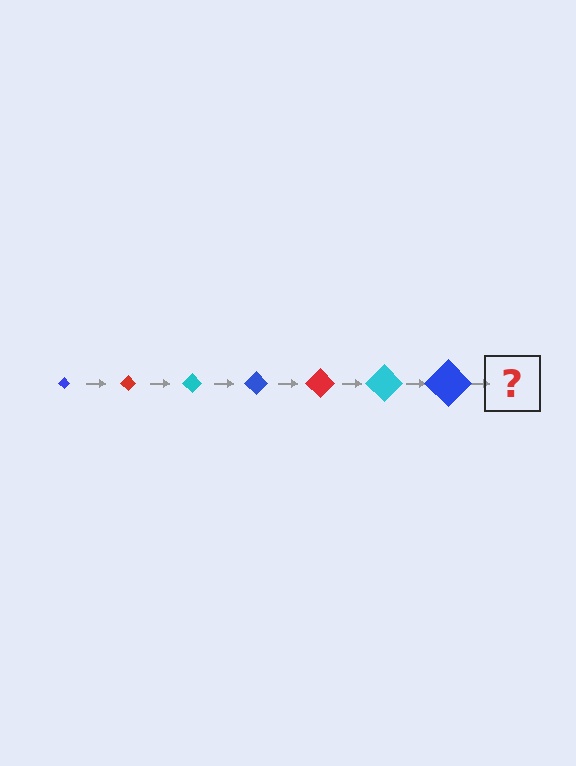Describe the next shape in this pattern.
It should be a red diamond, larger than the previous one.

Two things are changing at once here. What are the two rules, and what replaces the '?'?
The two rules are that the diamond grows larger each step and the color cycles through blue, red, and cyan. The '?' should be a red diamond, larger than the previous one.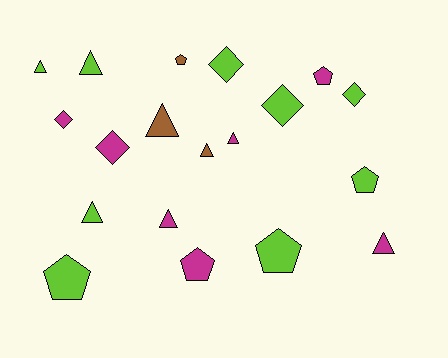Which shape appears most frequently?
Triangle, with 8 objects.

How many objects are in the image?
There are 19 objects.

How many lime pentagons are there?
There are 3 lime pentagons.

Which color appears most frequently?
Lime, with 9 objects.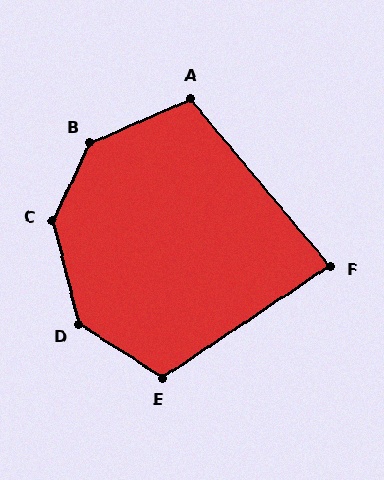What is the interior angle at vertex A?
Approximately 106 degrees (obtuse).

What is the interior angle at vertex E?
Approximately 114 degrees (obtuse).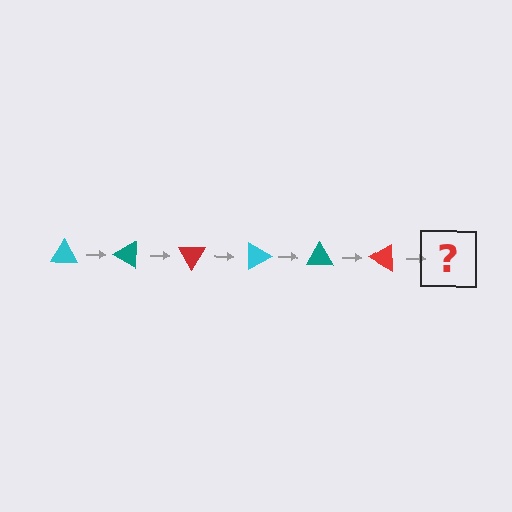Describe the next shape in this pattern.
It should be a cyan triangle, rotated 180 degrees from the start.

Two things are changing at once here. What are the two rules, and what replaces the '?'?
The two rules are that it rotates 30 degrees each step and the color cycles through cyan, teal, and red. The '?' should be a cyan triangle, rotated 180 degrees from the start.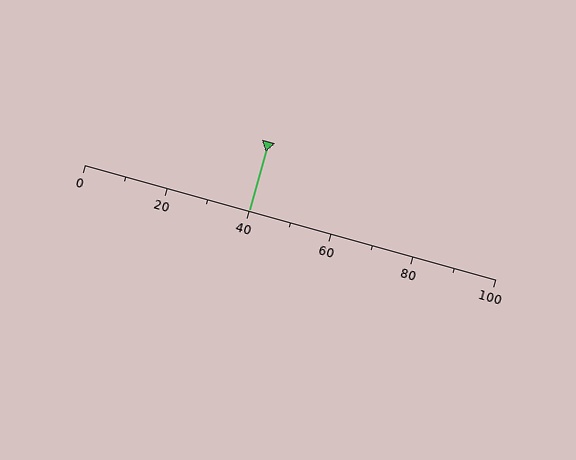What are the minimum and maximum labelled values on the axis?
The axis runs from 0 to 100.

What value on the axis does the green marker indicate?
The marker indicates approximately 40.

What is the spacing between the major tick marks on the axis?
The major ticks are spaced 20 apart.